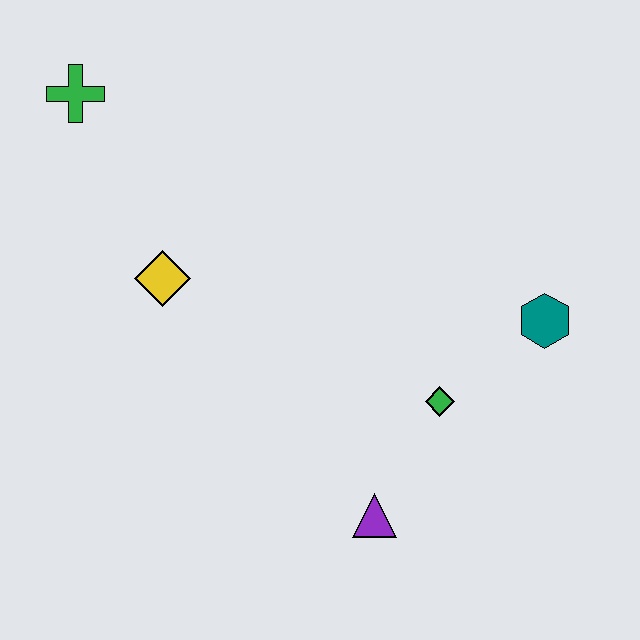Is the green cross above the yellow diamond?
Yes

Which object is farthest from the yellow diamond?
The teal hexagon is farthest from the yellow diamond.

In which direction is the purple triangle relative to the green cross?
The purple triangle is below the green cross.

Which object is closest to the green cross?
The yellow diamond is closest to the green cross.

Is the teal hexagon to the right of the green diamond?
Yes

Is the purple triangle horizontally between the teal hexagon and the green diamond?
No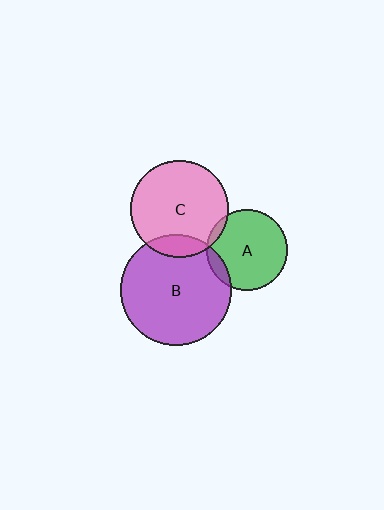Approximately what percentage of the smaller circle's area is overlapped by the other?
Approximately 5%.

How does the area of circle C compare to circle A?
Approximately 1.4 times.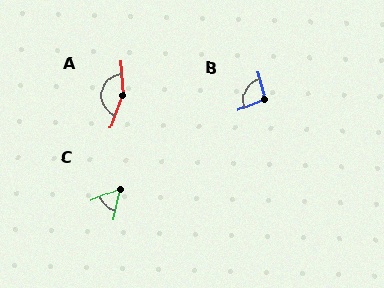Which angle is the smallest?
C, at approximately 55 degrees.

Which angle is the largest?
A, at approximately 156 degrees.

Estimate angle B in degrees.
Approximately 99 degrees.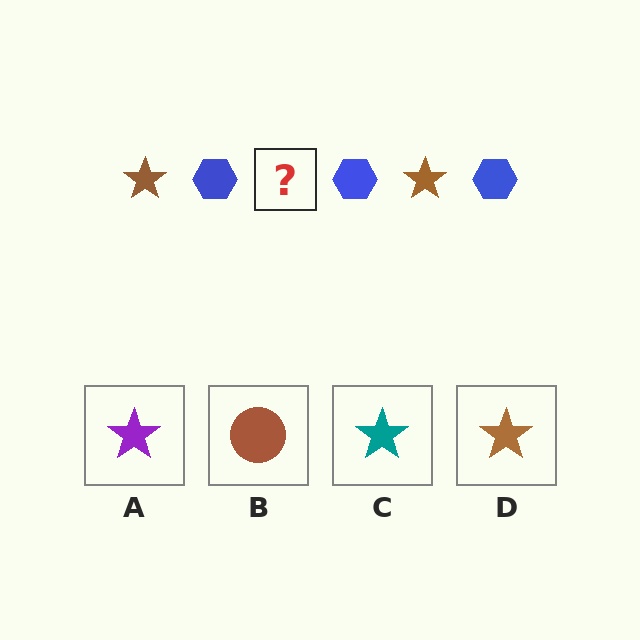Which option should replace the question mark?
Option D.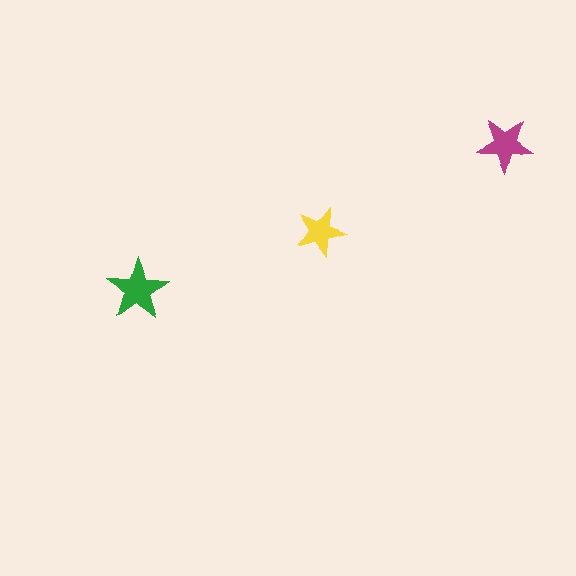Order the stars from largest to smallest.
the green one, the magenta one, the yellow one.